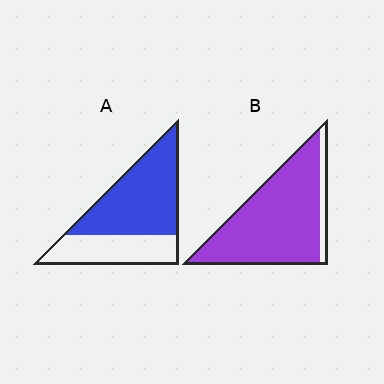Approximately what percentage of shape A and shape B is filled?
A is approximately 65% and B is approximately 90%.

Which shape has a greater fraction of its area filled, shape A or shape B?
Shape B.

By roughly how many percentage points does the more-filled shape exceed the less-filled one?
By roughly 25 percentage points (B over A).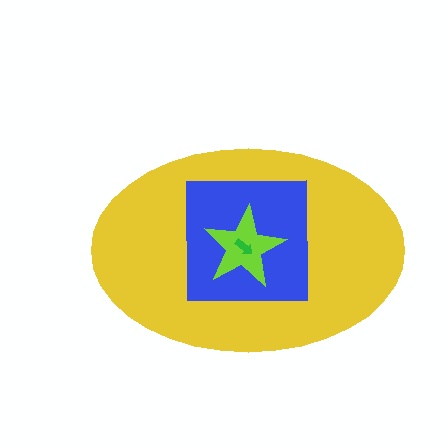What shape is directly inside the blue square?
The lime star.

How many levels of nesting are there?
4.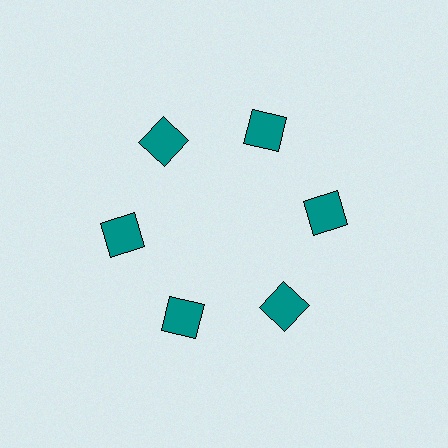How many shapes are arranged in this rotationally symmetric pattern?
There are 6 shapes, arranged in 6 groups of 1.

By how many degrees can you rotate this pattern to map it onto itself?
The pattern maps onto itself every 60 degrees of rotation.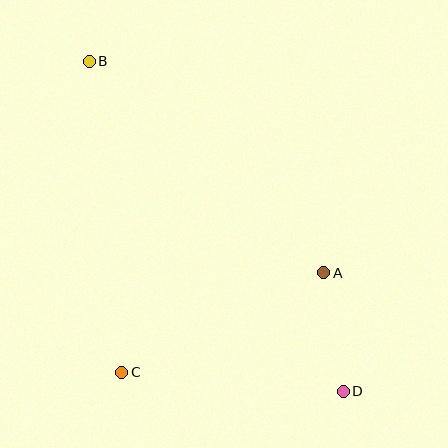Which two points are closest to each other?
Points A and D are closest to each other.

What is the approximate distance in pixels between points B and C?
The distance between B and C is approximately 313 pixels.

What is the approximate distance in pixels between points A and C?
The distance between A and C is approximately 225 pixels.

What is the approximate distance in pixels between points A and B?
The distance between A and B is approximately 316 pixels.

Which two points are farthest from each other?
Points B and D are farthest from each other.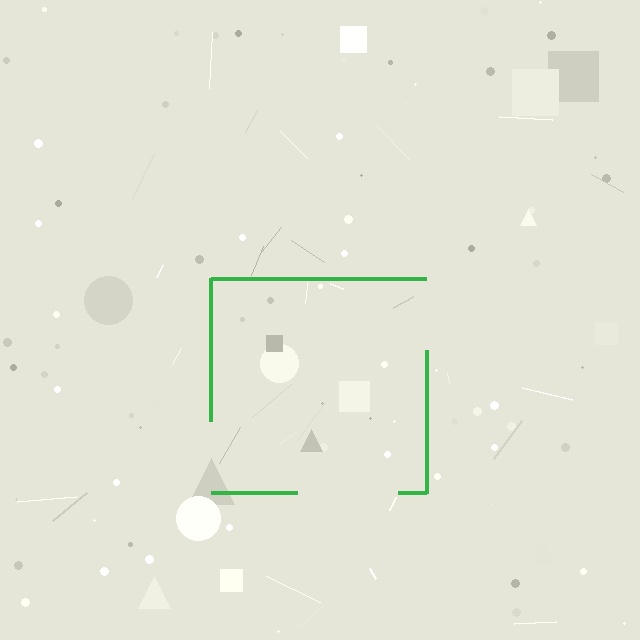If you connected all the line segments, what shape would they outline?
They would outline a square.